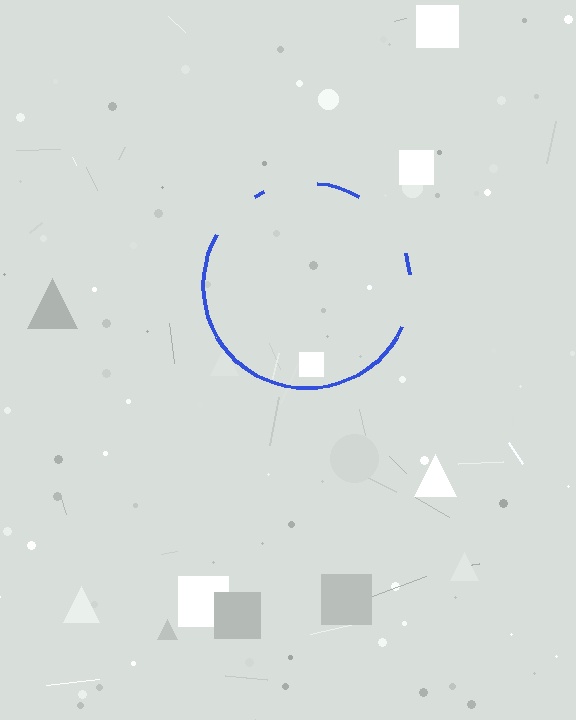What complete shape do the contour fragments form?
The contour fragments form a circle.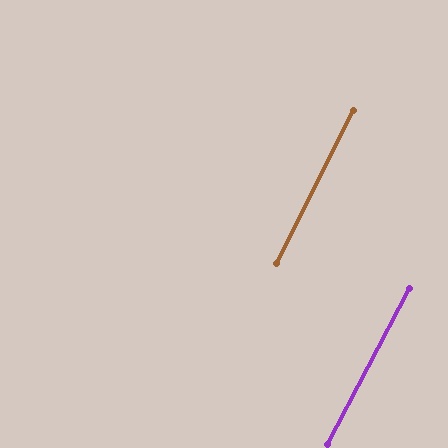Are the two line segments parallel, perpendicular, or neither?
Parallel — their directions differ by only 1.1°.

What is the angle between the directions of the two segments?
Approximately 1 degree.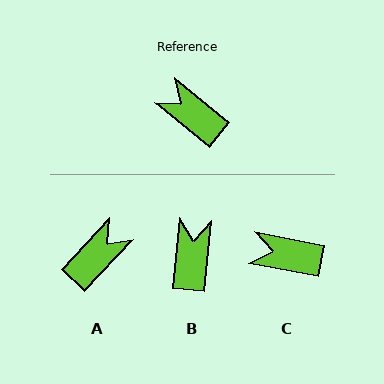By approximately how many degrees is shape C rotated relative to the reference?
Approximately 29 degrees counter-clockwise.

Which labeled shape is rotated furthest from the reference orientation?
A, about 93 degrees away.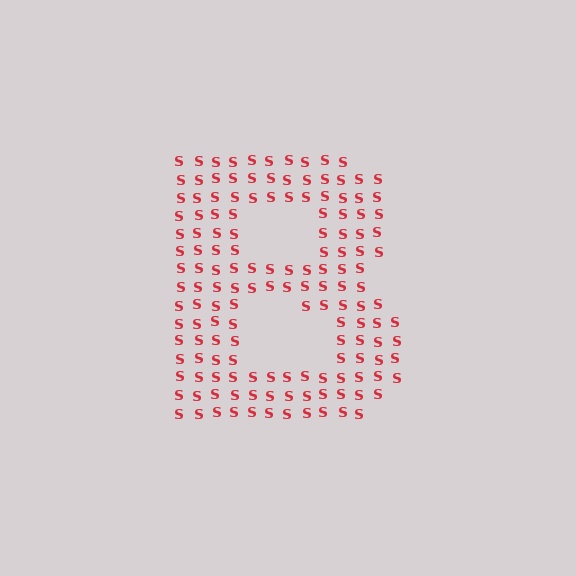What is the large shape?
The large shape is the letter B.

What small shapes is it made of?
It is made of small letter S's.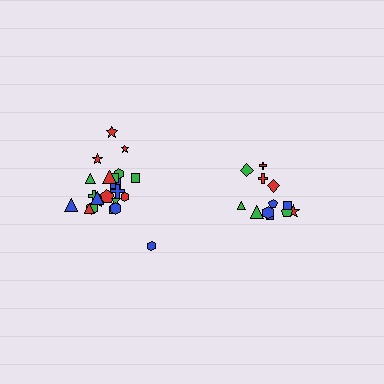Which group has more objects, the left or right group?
The left group.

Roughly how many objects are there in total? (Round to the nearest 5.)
Roughly 35 objects in total.